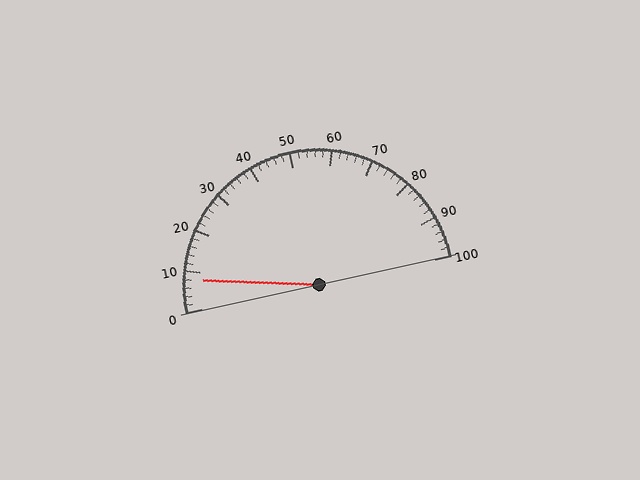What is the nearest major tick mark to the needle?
The nearest major tick mark is 10.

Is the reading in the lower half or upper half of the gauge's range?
The reading is in the lower half of the range (0 to 100).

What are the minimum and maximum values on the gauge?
The gauge ranges from 0 to 100.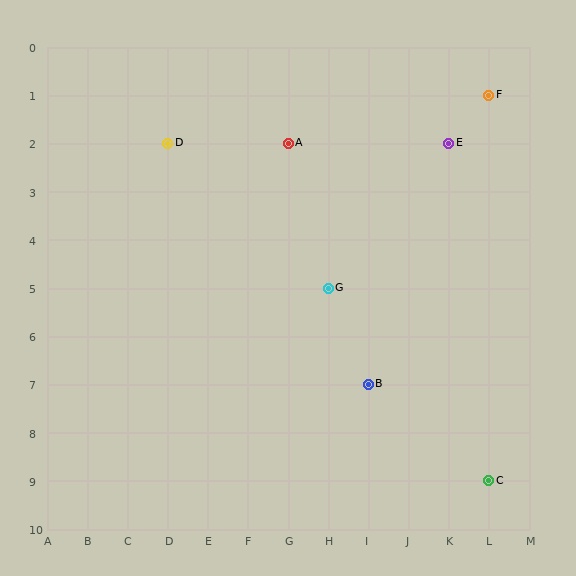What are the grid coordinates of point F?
Point F is at grid coordinates (L, 1).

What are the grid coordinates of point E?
Point E is at grid coordinates (K, 2).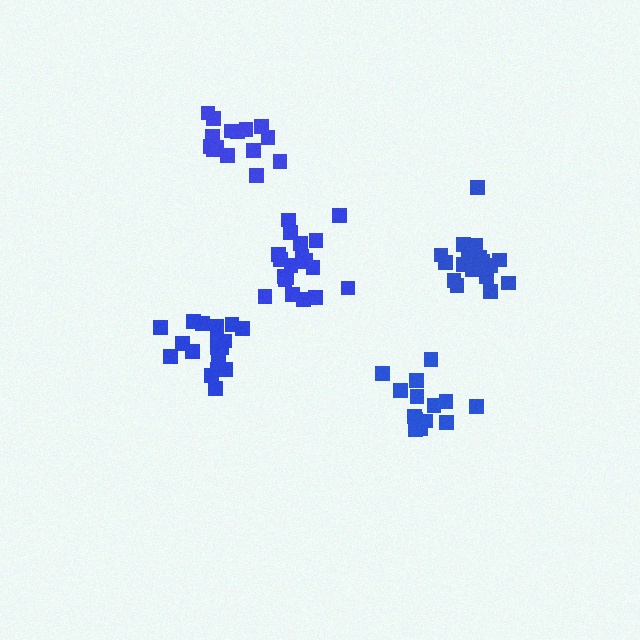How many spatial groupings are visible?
There are 5 spatial groupings.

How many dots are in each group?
Group 1: 18 dots, Group 2: 20 dots, Group 3: 14 dots, Group 4: 16 dots, Group 5: 19 dots (87 total).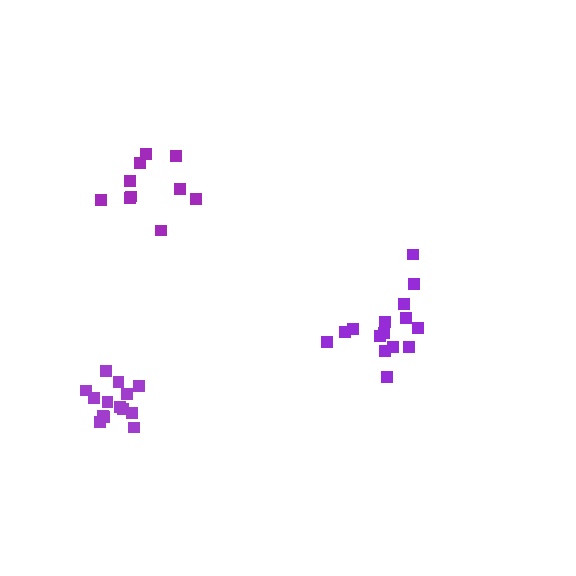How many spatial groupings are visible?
There are 3 spatial groupings.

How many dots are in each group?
Group 1: 10 dots, Group 2: 15 dots, Group 3: 14 dots (39 total).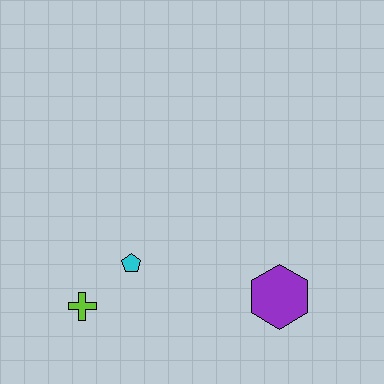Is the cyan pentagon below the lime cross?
No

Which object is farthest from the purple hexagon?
The lime cross is farthest from the purple hexagon.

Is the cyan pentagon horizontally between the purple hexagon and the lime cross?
Yes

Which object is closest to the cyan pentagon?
The lime cross is closest to the cyan pentagon.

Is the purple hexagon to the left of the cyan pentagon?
No